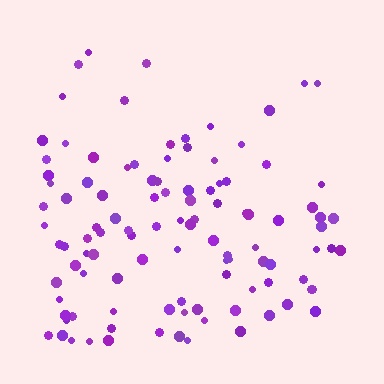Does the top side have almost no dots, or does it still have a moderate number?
Still a moderate number, just noticeably fewer than the bottom.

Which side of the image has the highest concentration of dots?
The bottom.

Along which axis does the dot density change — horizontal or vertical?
Vertical.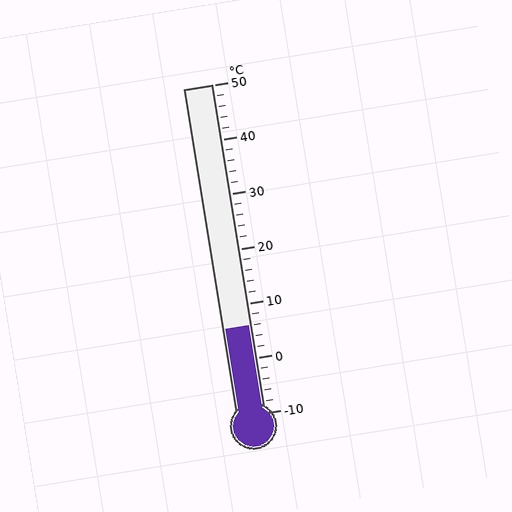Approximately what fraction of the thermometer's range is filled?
The thermometer is filled to approximately 25% of its range.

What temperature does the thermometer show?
The thermometer shows approximately 6°C.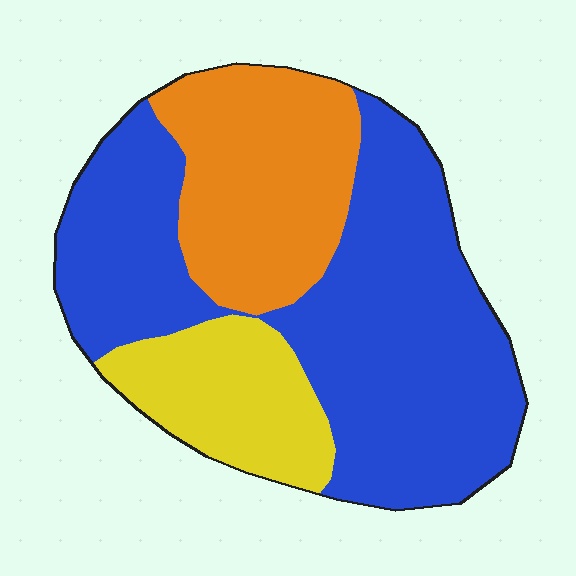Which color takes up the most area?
Blue, at roughly 55%.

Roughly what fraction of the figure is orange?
Orange covers 26% of the figure.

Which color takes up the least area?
Yellow, at roughly 15%.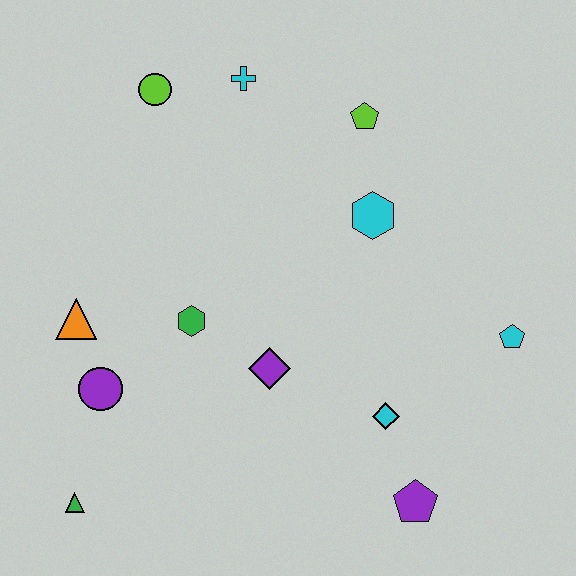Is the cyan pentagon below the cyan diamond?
No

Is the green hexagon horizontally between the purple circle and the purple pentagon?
Yes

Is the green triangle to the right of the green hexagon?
No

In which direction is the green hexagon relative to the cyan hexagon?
The green hexagon is to the left of the cyan hexagon.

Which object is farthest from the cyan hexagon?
The green triangle is farthest from the cyan hexagon.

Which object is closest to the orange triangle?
The purple circle is closest to the orange triangle.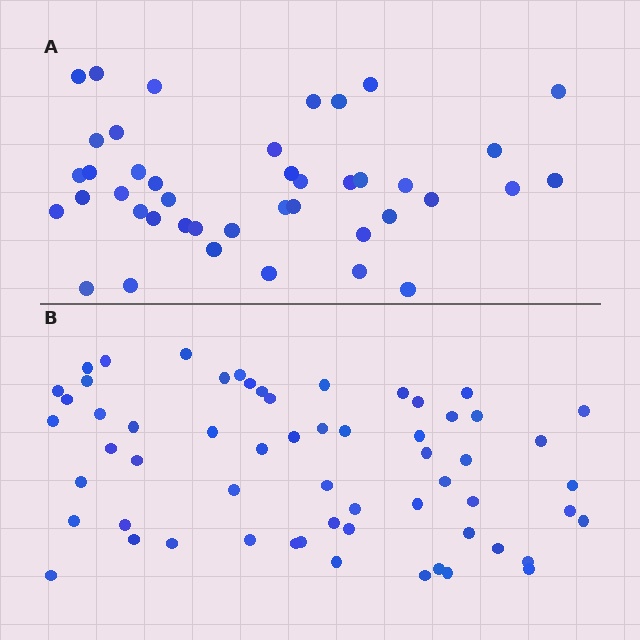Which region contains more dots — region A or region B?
Region B (the bottom region) has more dots.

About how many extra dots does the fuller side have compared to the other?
Region B has approximately 20 more dots than region A.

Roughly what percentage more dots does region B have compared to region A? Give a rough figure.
About 45% more.